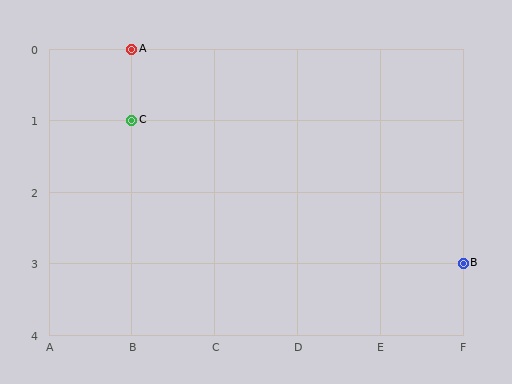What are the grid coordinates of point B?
Point B is at grid coordinates (F, 3).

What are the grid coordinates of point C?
Point C is at grid coordinates (B, 1).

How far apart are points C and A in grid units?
Points C and A are 1 row apart.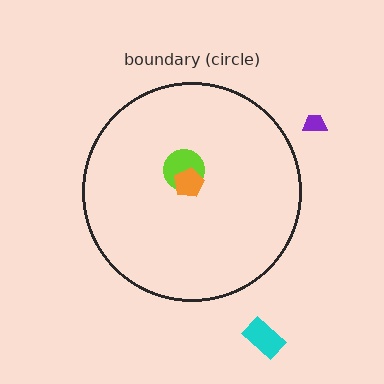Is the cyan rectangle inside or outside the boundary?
Outside.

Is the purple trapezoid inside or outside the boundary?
Outside.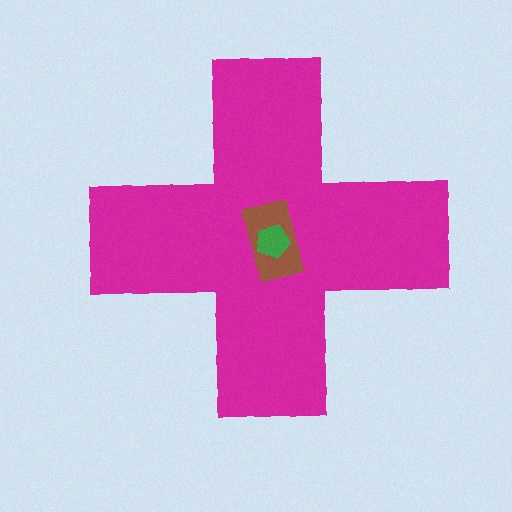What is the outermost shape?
The magenta cross.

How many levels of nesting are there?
3.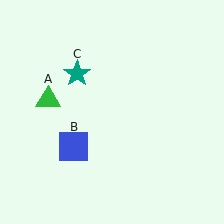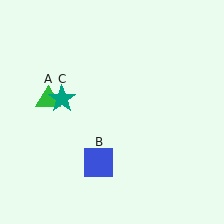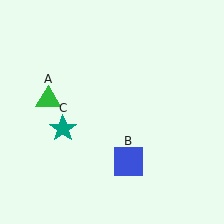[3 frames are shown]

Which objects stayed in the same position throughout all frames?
Green triangle (object A) remained stationary.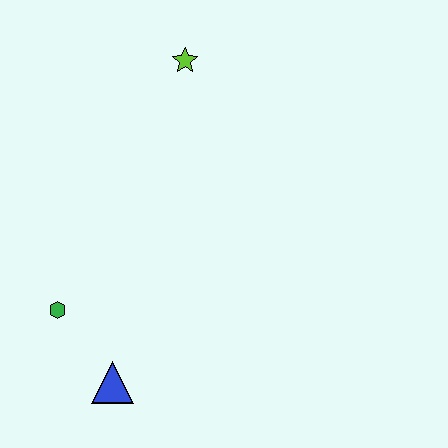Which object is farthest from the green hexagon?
The lime star is farthest from the green hexagon.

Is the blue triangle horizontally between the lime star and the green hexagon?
Yes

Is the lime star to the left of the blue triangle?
No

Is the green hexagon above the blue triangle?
Yes